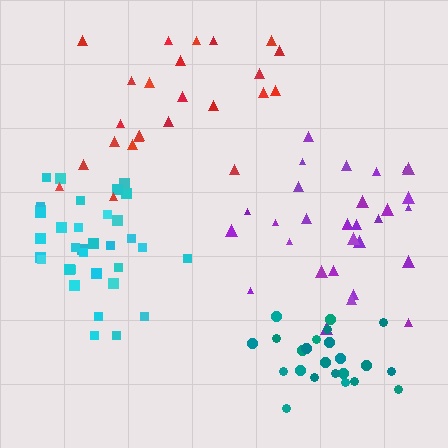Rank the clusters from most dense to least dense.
cyan, teal, purple, red.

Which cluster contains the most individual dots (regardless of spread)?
Cyan (34).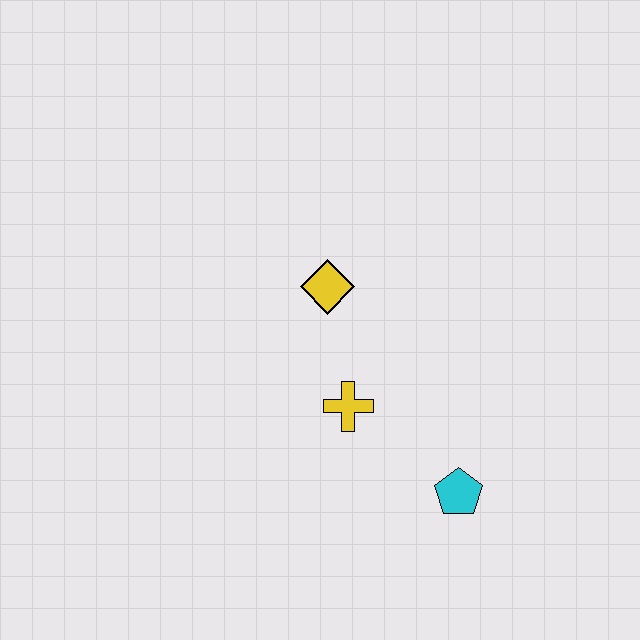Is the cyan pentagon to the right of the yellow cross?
Yes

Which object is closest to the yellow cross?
The yellow diamond is closest to the yellow cross.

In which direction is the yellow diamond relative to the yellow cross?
The yellow diamond is above the yellow cross.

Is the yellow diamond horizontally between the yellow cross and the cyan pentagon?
No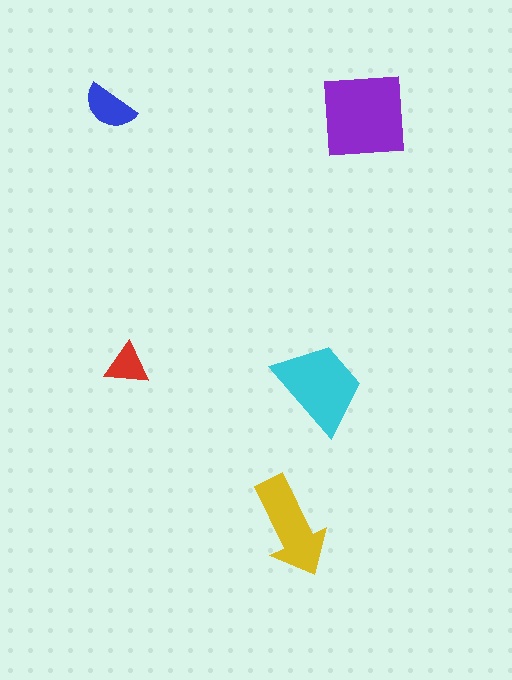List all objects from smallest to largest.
The red triangle, the blue semicircle, the yellow arrow, the cyan trapezoid, the purple square.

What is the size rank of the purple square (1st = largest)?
1st.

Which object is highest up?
The blue semicircle is topmost.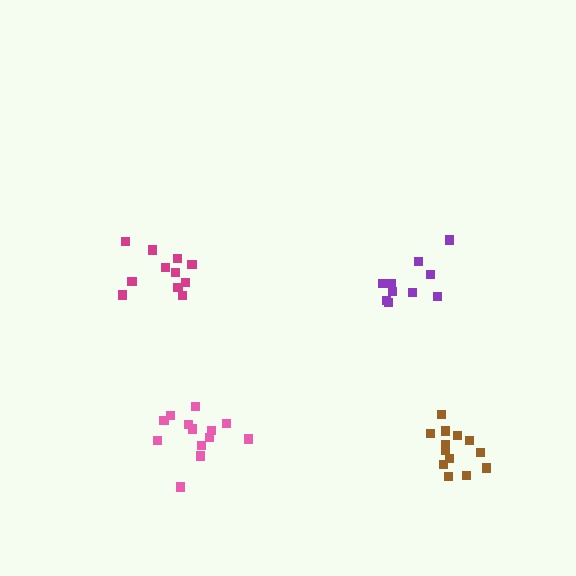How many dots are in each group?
Group 1: 11 dots, Group 2: 10 dots, Group 3: 13 dots, Group 4: 13 dots (47 total).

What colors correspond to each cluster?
The clusters are colored: magenta, purple, pink, brown.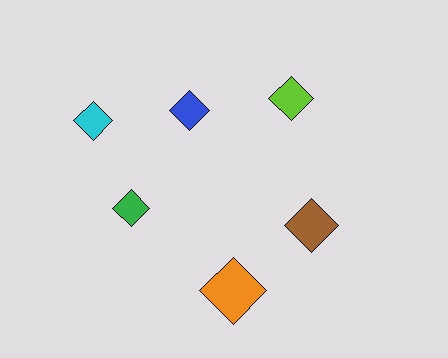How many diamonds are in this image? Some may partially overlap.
There are 6 diamonds.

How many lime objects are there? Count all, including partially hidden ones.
There is 1 lime object.